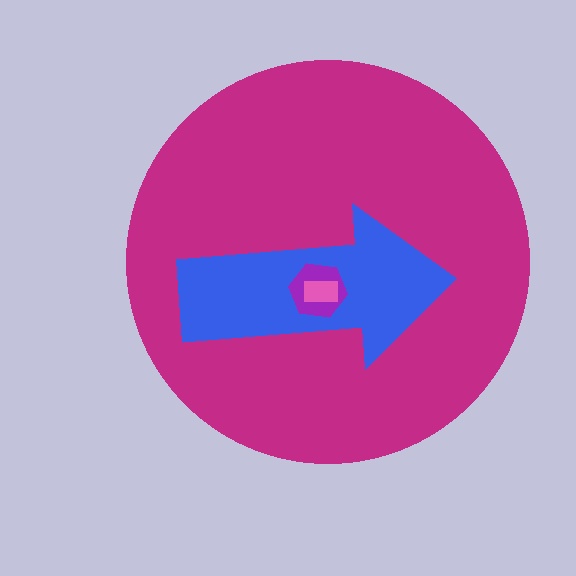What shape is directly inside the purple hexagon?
The pink rectangle.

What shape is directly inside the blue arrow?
The purple hexagon.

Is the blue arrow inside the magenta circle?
Yes.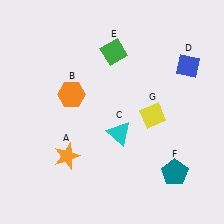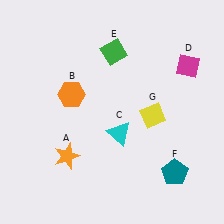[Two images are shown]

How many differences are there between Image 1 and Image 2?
There is 1 difference between the two images.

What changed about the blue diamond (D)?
In Image 1, D is blue. In Image 2, it changed to magenta.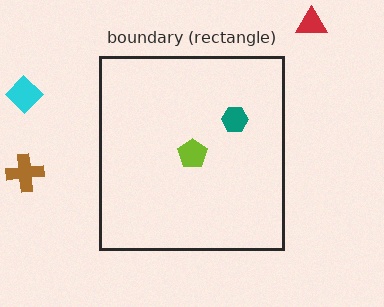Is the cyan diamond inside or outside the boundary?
Outside.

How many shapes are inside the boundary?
2 inside, 3 outside.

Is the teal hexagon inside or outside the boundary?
Inside.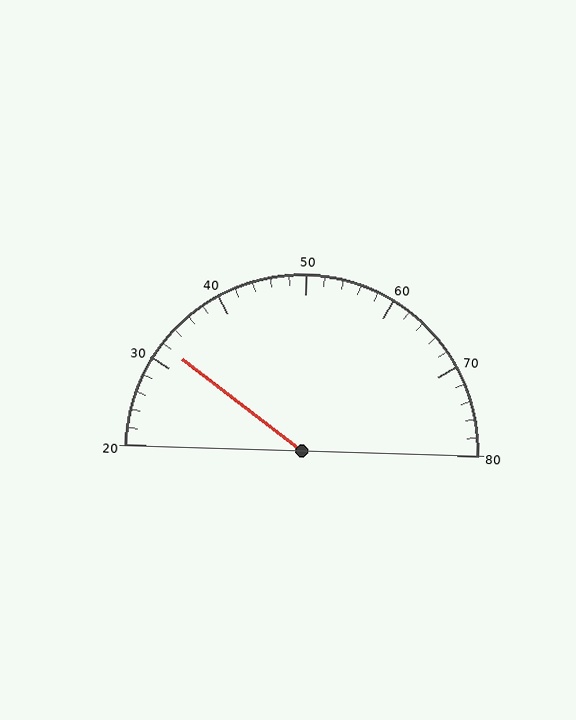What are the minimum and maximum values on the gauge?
The gauge ranges from 20 to 80.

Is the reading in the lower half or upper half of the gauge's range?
The reading is in the lower half of the range (20 to 80).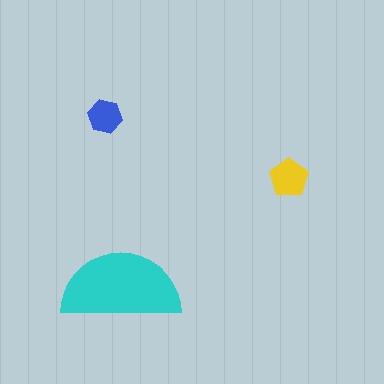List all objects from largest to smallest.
The cyan semicircle, the yellow pentagon, the blue hexagon.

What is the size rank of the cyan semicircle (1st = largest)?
1st.